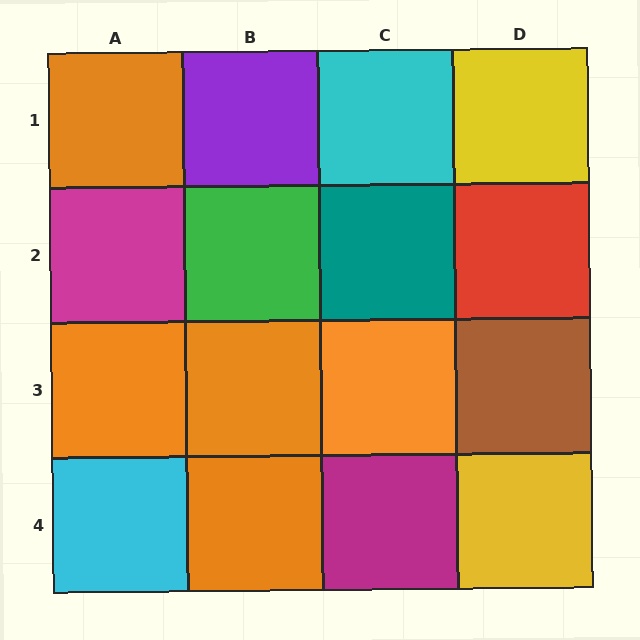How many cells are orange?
5 cells are orange.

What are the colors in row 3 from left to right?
Orange, orange, orange, brown.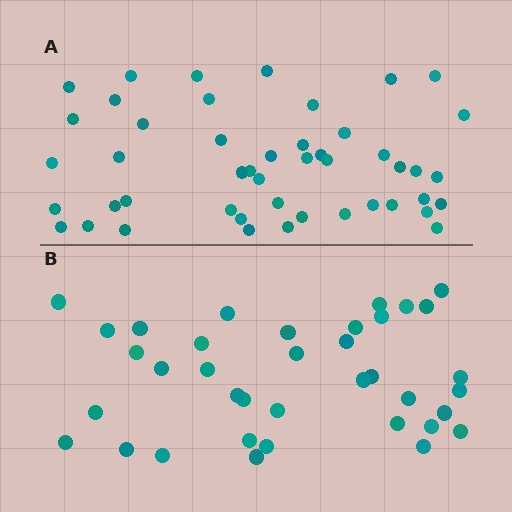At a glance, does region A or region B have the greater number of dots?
Region A (the top region) has more dots.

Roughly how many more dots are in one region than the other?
Region A has roughly 10 or so more dots than region B.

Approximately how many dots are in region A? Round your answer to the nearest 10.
About 50 dots. (The exact count is 47, which rounds to 50.)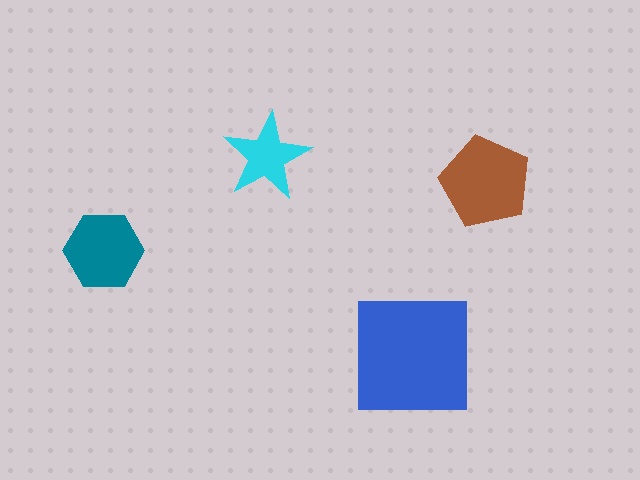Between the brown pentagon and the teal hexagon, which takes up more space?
The brown pentagon.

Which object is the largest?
The blue square.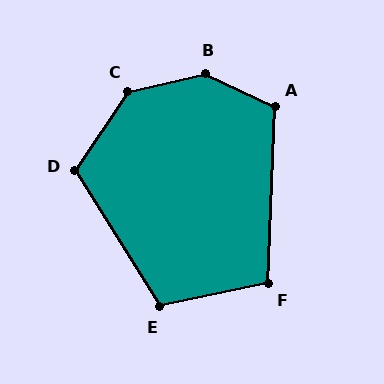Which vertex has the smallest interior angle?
F, at approximately 104 degrees.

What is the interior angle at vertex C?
Approximately 137 degrees (obtuse).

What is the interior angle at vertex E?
Approximately 110 degrees (obtuse).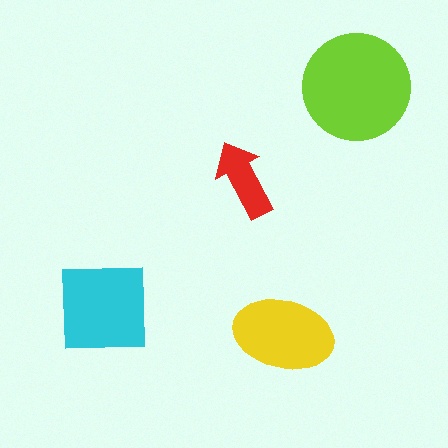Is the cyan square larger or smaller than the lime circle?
Smaller.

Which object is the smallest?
The red arrow.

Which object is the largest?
The lime circle.